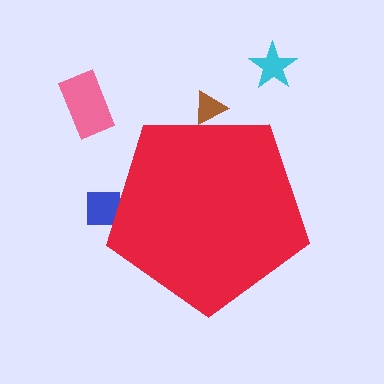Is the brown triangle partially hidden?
Yes, the brown triangle is partially hidden behind the red pentagon.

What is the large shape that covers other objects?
A red pentagon.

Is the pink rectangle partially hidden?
No, the pink rectangle is fully visible.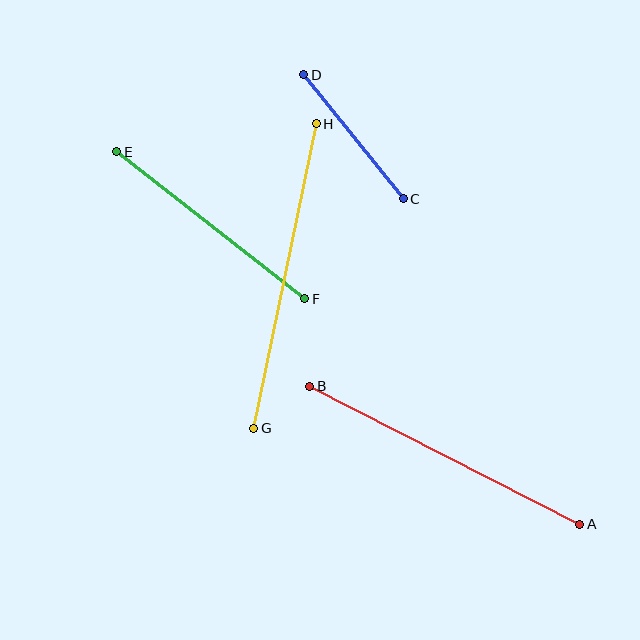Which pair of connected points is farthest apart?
Points G and H are farthest apart.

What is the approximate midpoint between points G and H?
The midpoint is at approximately (285, 276) pixels.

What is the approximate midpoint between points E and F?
The midpoint is at approximately (211, 225) pixels.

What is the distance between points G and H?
The distance is approximately 311 pixels.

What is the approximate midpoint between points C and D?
The midpoint is at approximately (354, 137) pixels.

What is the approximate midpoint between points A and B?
The midpoint is at approximately (445, 455) pixels.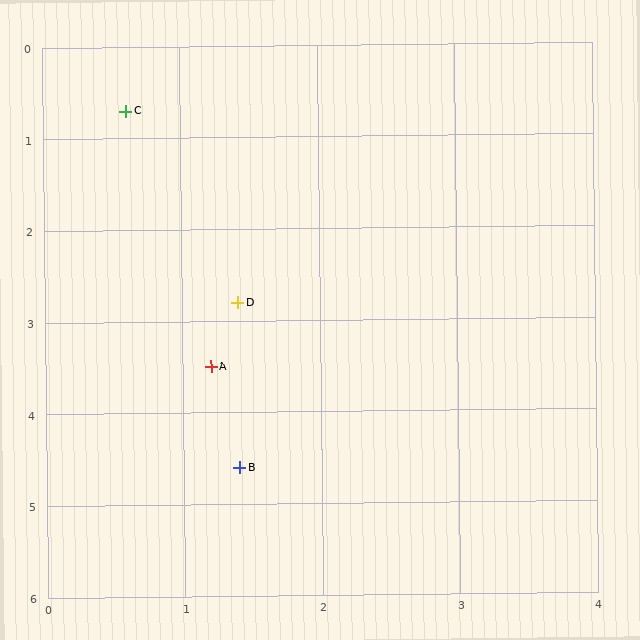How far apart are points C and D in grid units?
Points C and D are about 2.2 grid units apart.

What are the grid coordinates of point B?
Point B is at approximately (1.4, 4.6).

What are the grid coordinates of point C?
Point C is at approximately (0.6, 0.7).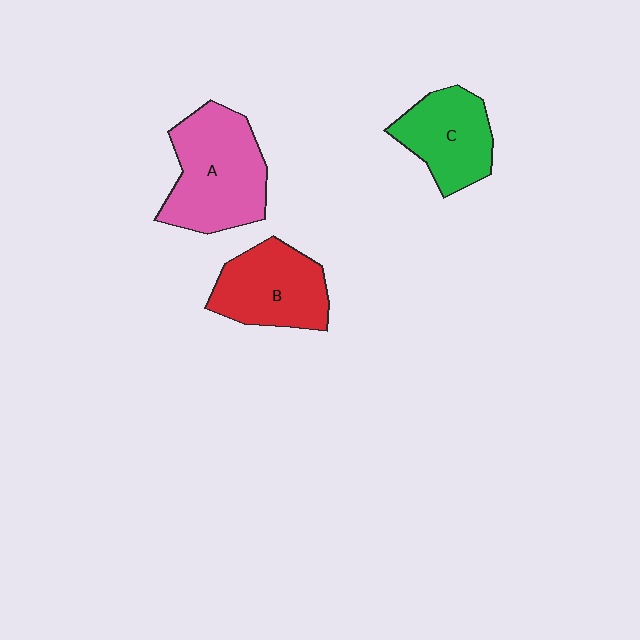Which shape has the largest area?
Shape A (pink).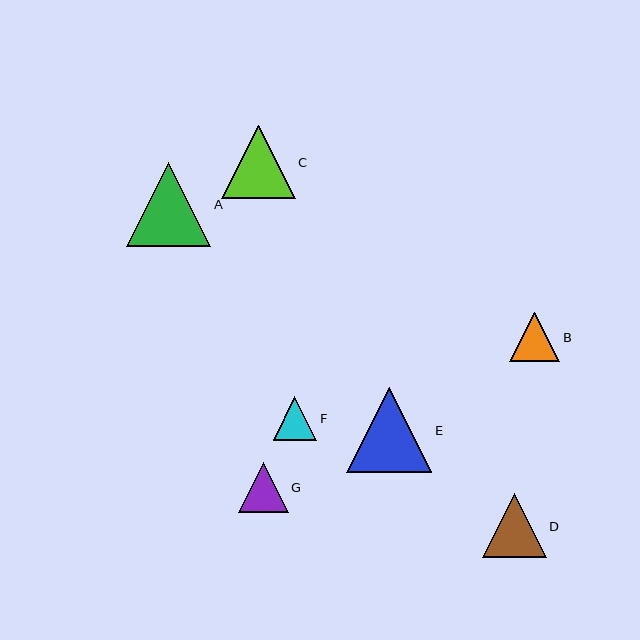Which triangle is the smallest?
Triangle F is the smallest with a size of approximately 43 pixels.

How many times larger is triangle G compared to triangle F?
Triangle G is approximately 1.1 times the size of triangle F.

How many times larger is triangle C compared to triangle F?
Triangle C is approximately 1.7 times the size of triangle F.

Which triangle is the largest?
Triangle E is the largest with a size of approximately 85 pixels.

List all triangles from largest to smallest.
From largest to smallest: E, A, C, D, G, B, F.